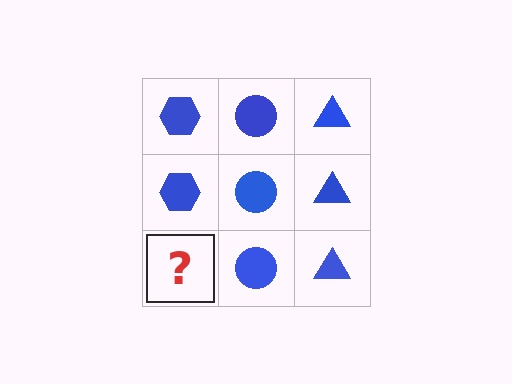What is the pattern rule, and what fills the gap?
The rule is that each column has a consistent shape. The gap should be filled with a blue hexagon.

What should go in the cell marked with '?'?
The missing cell should contain a blue hexagon.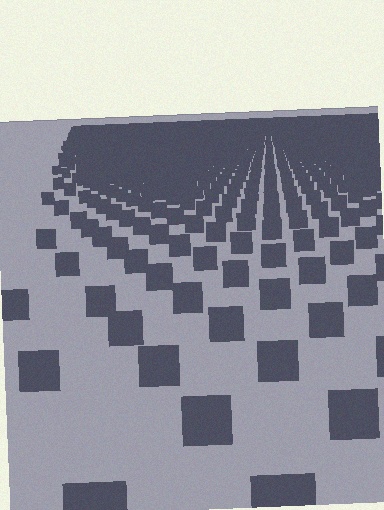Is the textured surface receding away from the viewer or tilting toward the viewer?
The surface is receding away from the viewer. Texture elements get smaller and denser toward the top.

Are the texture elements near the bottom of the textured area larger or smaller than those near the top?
Larger. Near the bottom, elements are closer to the viewer and appear at a bigger on-screen size.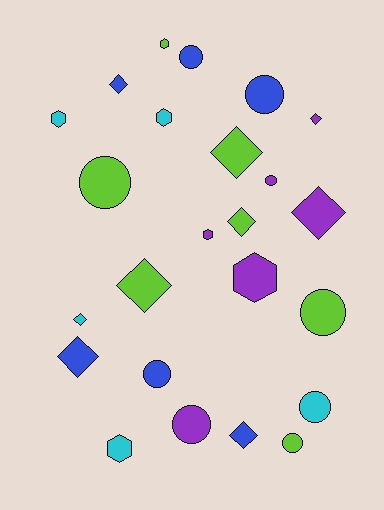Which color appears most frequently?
Lime, with 7 objects.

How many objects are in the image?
There are 24 objects.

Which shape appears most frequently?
Circle, with 9 objects.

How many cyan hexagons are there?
There are 3 cyan hexagons.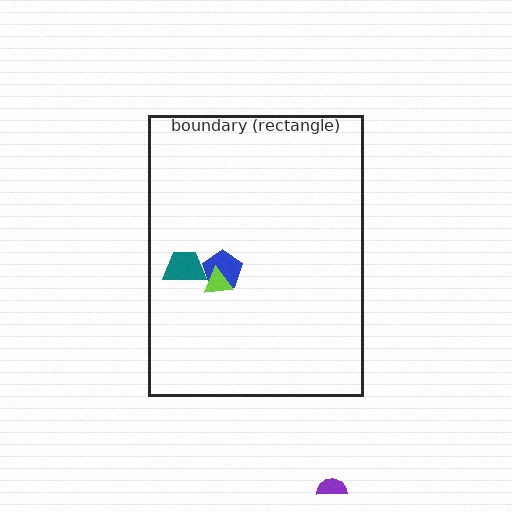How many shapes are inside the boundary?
3 inside, 1 outside.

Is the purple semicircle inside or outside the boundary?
Outside.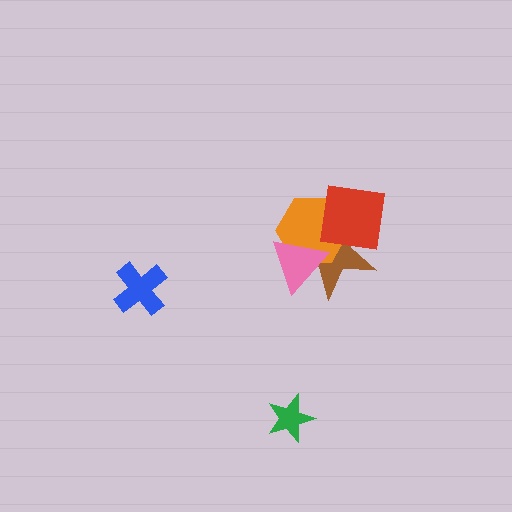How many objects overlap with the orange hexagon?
3 objects overlap with the orange hexagon.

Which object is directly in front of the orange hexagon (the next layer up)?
The red square is directly in front of the orange hexagon.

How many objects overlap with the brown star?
3 objects overlap with the brown star.